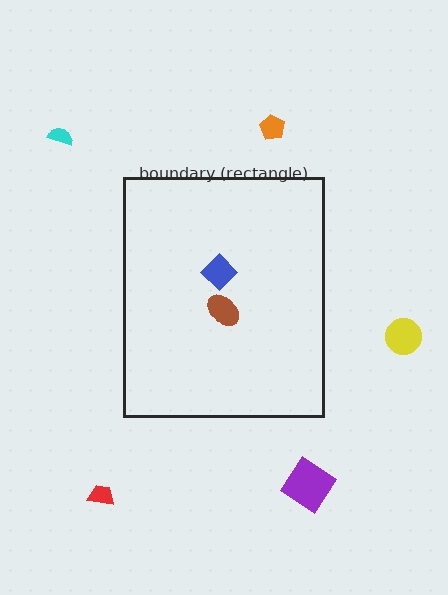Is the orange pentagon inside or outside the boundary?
Outside.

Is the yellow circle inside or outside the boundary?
Outside.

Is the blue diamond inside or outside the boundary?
Inside.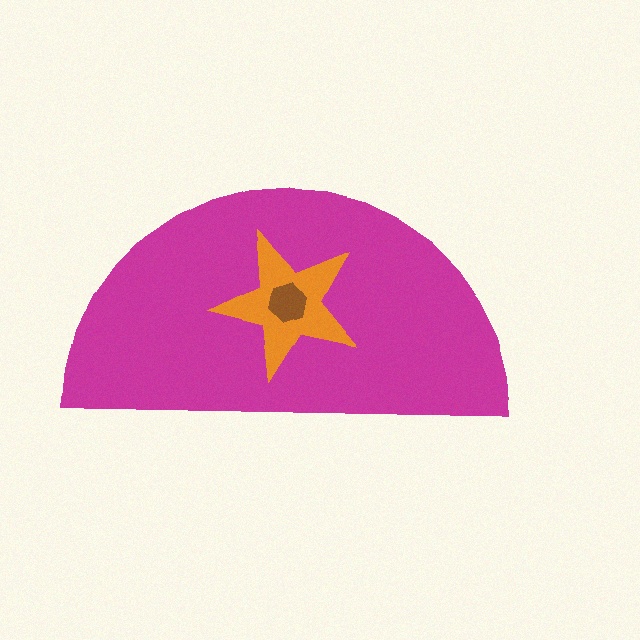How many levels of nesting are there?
3.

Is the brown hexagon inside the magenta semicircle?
Yes.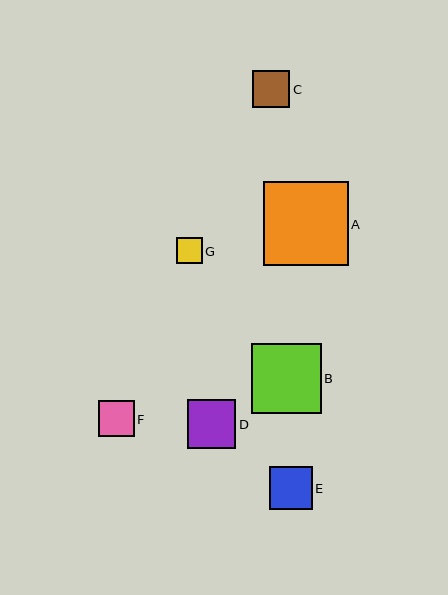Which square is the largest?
Square A is the largest with a size of approximately 84 pixels.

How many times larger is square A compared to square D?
Square A is approximately 1.7 times the size of square D.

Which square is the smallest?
Square G is the smallest with a size of approximately 26 pixels.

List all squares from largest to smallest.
From largest to smallest: A, B, D, E, C, F, G.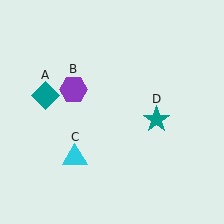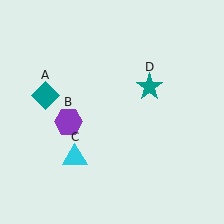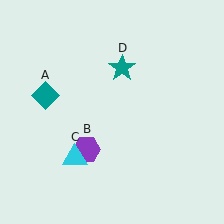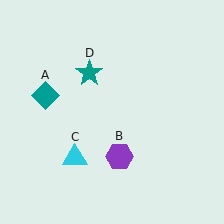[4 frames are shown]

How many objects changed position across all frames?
2 objects changed position: purple hexagon (object B), teal star (object D).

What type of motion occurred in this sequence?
The purple hexagon (object B), teal star (object D) rotated counterclockwise around the center of the scene.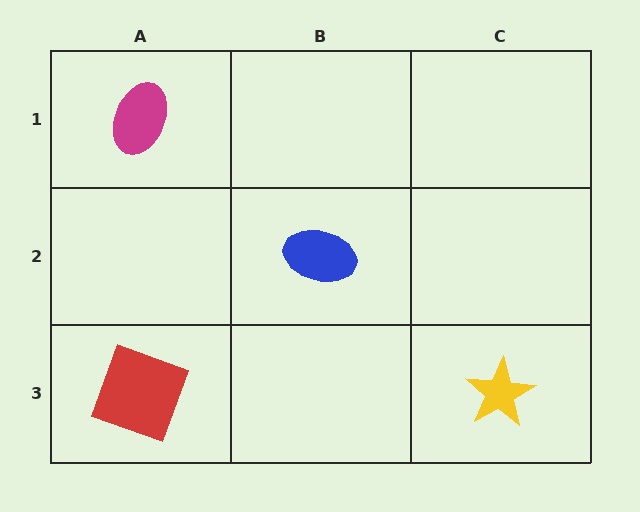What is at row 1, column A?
A magenta ellipse.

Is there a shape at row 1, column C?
No, that cell is empty.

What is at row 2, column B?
A blue ellipse.